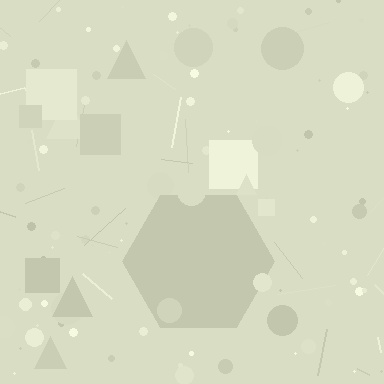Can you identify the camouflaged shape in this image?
The camouflaged shape is a hexagon.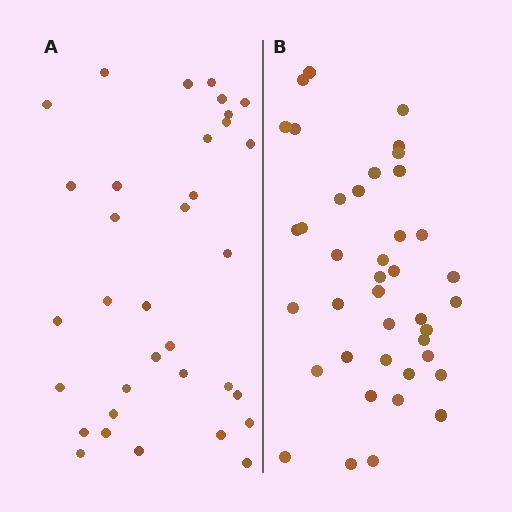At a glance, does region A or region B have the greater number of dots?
Region B (the right region) has more dots.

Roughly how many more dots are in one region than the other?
Region B has about 6 more dots than region A.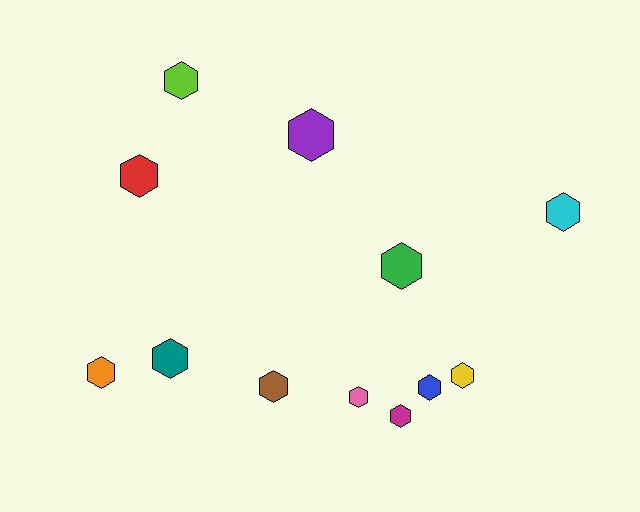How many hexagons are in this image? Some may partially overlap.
There are 12 hexagons.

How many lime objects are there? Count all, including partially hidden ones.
There is 1 lime object.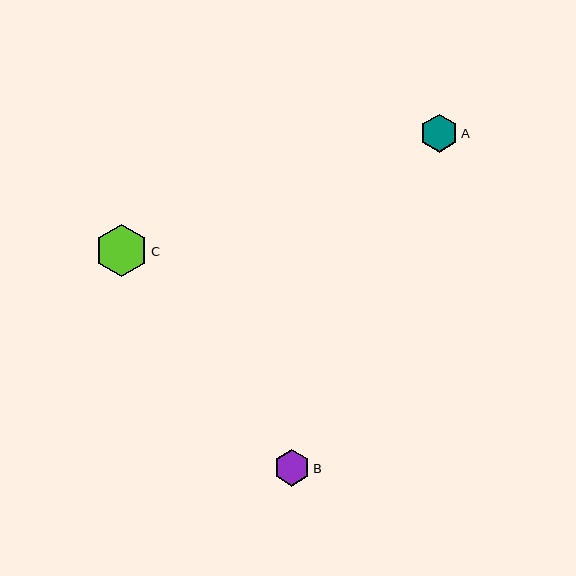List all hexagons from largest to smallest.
From largest to smallest: C, A, B.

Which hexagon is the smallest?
Hexagon B is the smallest with a size of approximately 37 pixels.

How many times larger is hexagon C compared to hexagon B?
Hexagon C is approximately 1.4 times the size of hexagon B.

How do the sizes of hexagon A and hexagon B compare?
Hexagon A and hexagon B are approximately the same size.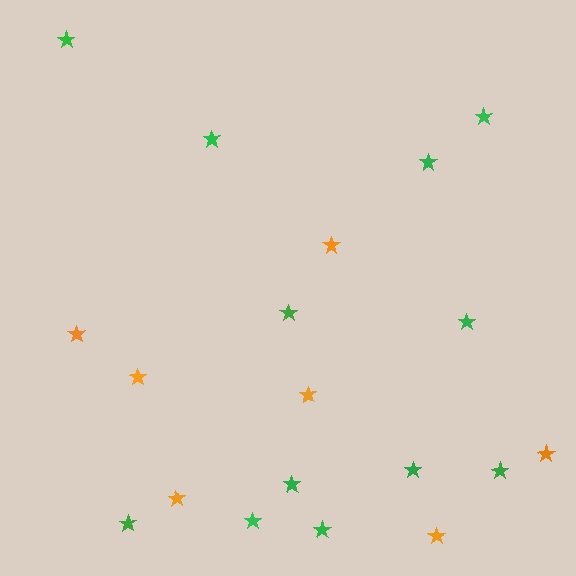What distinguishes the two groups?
There are 2 groups: one group of green stars (12) and one group of orange stars (7).